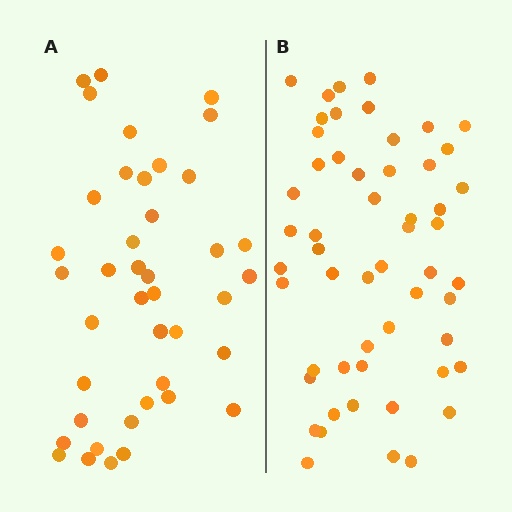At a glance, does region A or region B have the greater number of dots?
Region B (the right region) has more dots.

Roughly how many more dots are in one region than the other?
Region B has approximately 15 more dots than region A.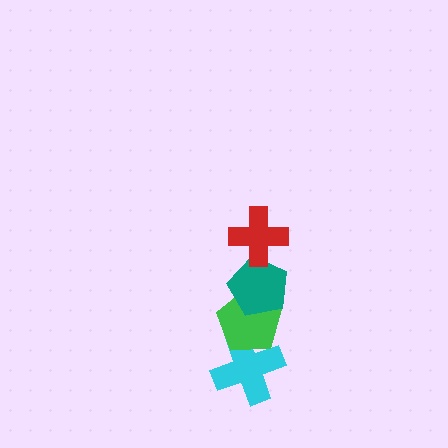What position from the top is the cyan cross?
The cyan cross is 4th from the top.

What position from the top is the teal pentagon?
The teal pentagon is 2nd from the top.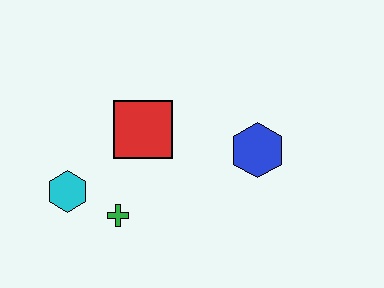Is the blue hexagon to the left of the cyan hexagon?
No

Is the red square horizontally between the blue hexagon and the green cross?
Yes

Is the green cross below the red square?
Yes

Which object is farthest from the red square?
The blue hexagon is farthest from the red square.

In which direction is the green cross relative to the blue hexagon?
The green cross is to the left of the blue hexagon.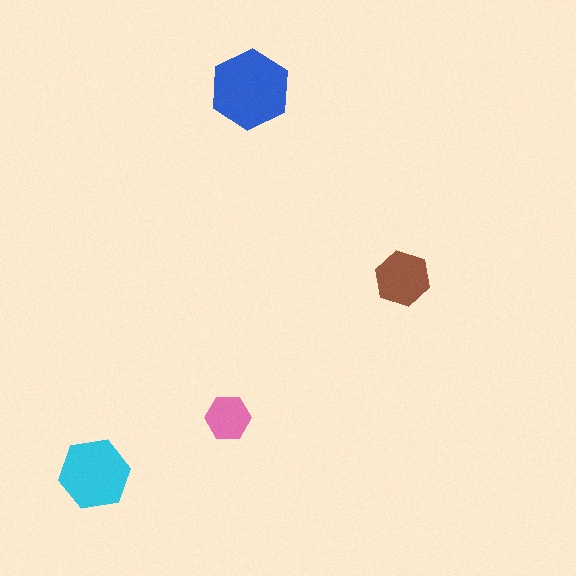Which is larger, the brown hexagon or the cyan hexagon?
The cyan one.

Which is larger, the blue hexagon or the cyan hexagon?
The blue one.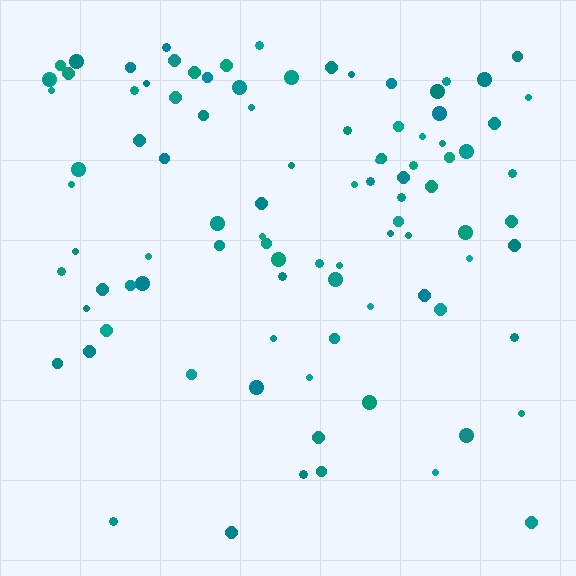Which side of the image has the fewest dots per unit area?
The bottom.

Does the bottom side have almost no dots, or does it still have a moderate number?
Still a moderate number, just noticeably fewer than the top.